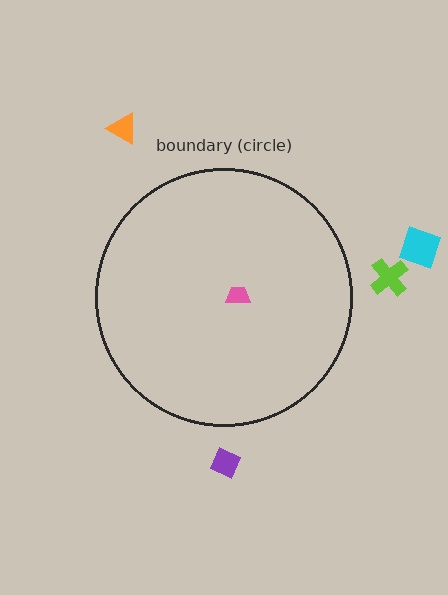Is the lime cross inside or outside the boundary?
Outside.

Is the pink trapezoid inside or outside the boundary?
Inside.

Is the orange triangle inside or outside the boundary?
Outside.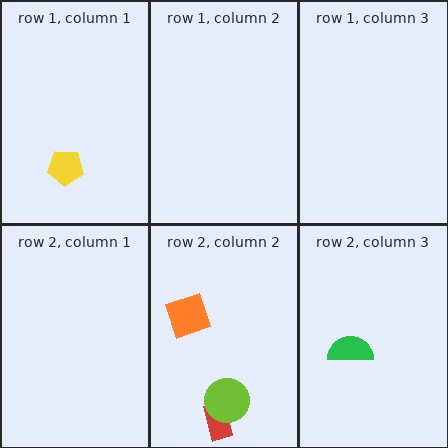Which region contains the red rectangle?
The row 2, column 2 region.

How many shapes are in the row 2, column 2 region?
3.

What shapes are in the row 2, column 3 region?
The green semicircle.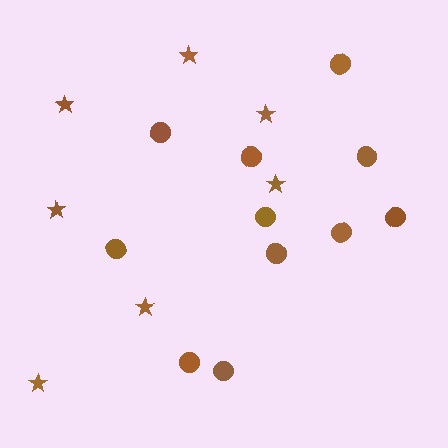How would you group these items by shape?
There are 2 groups: one group of stars (7) and one group of circles (11).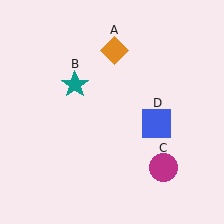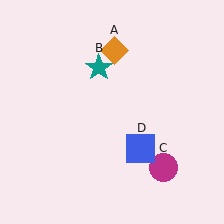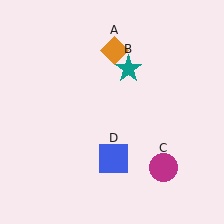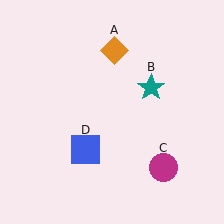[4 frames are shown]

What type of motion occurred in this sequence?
The teal star (object B), blue square (object D) rotated clockwise around the center of the scene.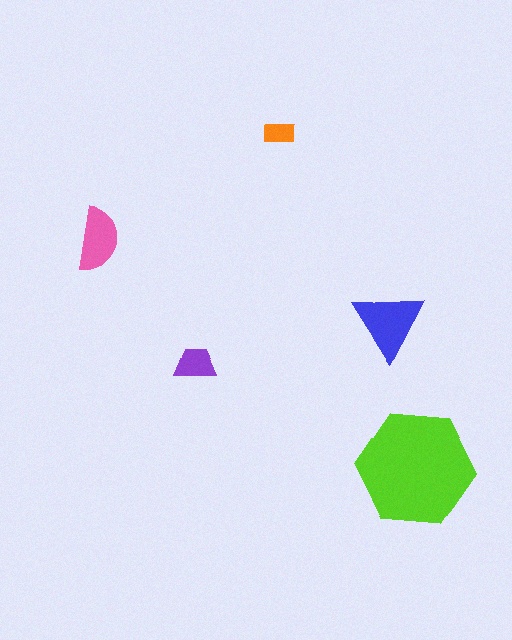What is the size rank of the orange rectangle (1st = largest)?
5th.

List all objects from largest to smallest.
The lime hexagon, the blue triangle, the pink semicircle, the purple trapezoid, the orange rectangle.